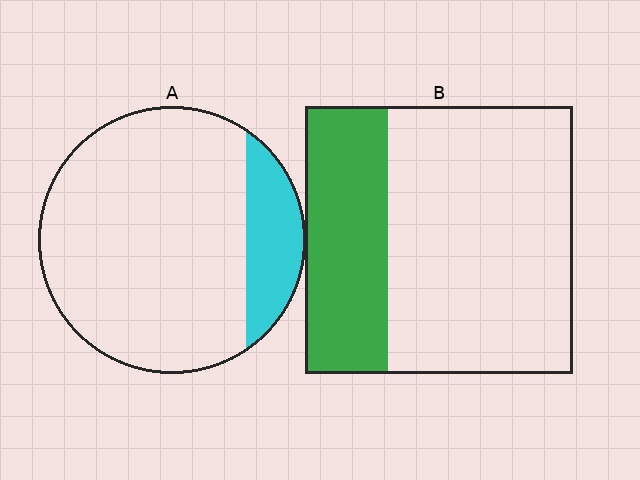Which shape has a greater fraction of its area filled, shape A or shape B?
Shape B.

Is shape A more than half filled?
No.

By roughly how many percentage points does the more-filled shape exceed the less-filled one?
By roughly 15 percentage points (B over A).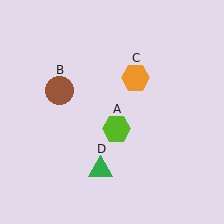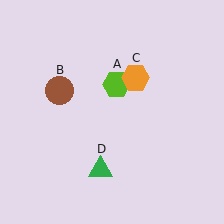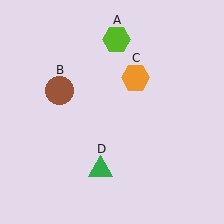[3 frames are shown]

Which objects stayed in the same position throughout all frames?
Brown circle (object B) and orange hexagon (object C) and green triangle (object D) remained stationary.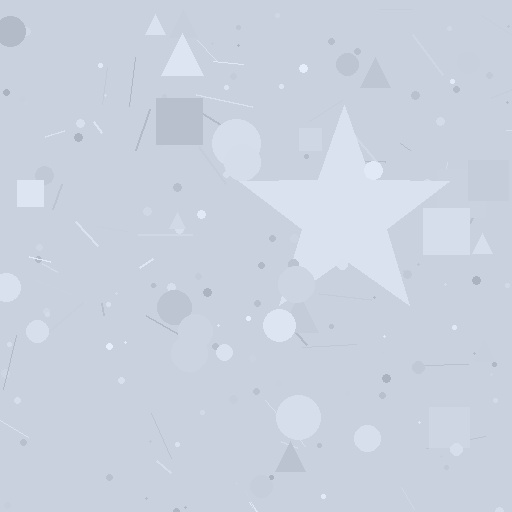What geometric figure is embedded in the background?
A star is embedded in the background.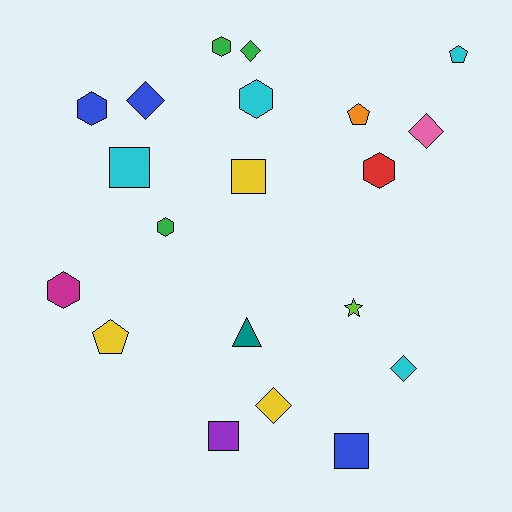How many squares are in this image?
There are 4 squares.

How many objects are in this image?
There are 20 objects.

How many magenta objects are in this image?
There is 1 magenta object.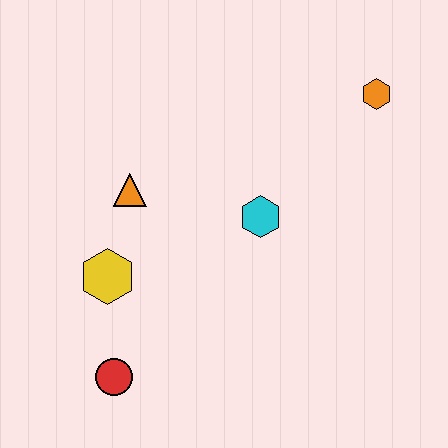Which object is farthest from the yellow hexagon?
The orange hexagon is farthest from the yellow hexagon.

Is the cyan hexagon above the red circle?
Yes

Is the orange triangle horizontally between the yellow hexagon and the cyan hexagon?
Yes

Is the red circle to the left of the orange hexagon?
Yes